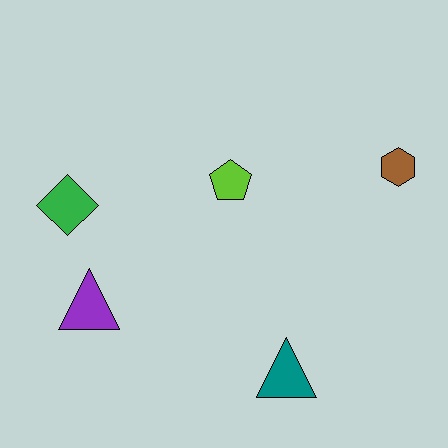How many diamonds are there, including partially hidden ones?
There is 1 diamond.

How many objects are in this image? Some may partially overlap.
There are 5 objects.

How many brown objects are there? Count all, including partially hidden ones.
There is 1 brown object.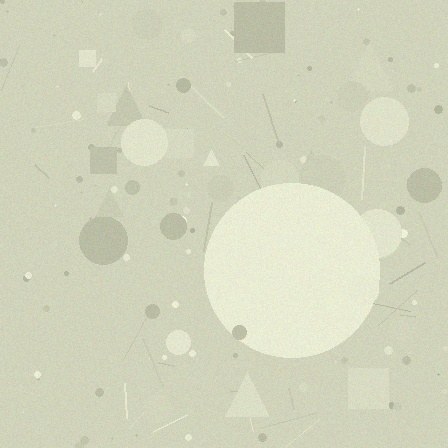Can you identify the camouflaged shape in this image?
The camouflaged shape is a circle.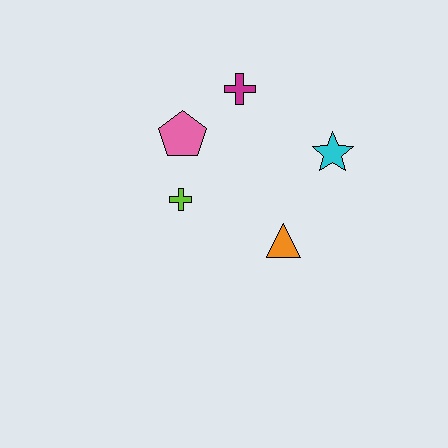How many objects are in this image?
There are 5 objects.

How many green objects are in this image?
There are no green objects.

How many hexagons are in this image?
There are no hexagons.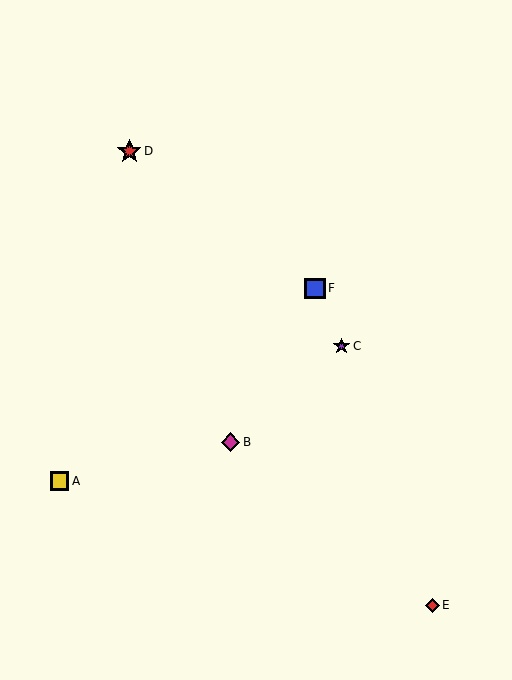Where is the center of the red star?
The center of the red star is at (129, 151).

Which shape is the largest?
The red star (labeled D) is the largest.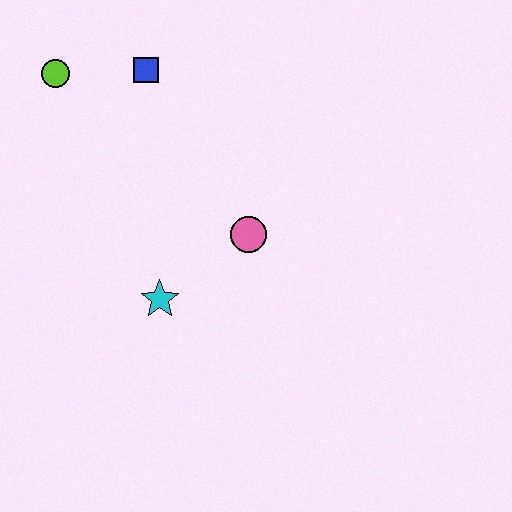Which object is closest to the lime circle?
The blue square is closest to the lime circle.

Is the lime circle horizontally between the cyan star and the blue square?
No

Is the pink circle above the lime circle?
No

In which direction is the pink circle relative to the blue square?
The pink circle is below the blue square.